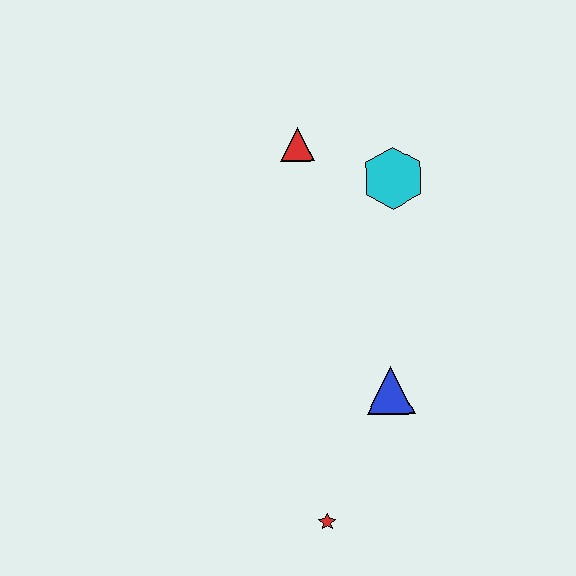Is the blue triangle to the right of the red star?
Yes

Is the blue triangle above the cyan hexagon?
No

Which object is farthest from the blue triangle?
The red triangle is farthest from the blue triangle.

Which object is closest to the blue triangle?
The red star is closest to the blue triangle.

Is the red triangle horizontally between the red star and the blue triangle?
No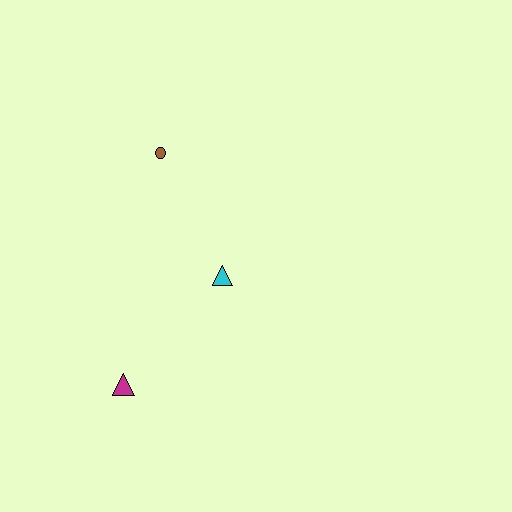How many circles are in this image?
There is 1 circle.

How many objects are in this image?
There are 3 objects.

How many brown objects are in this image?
There is 1 brown object.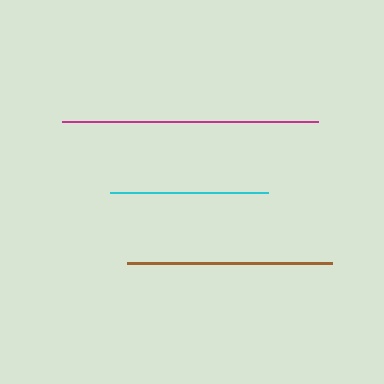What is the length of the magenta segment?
The magenta segment is approximately 256 pixels long.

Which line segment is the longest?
The magenta line is the longest at approximately 256 pixels.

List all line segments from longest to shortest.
From longest to shortest: magenta, brown, cyan.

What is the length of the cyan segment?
The cyan segment is approximately 158 pixels long.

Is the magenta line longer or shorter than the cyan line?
The magenta line is longer than the cyan line.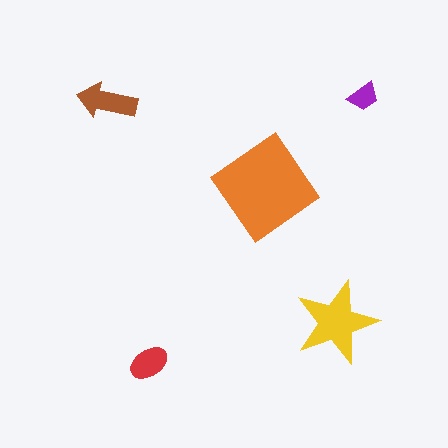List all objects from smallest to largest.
The purple trapezoid, the red ellipse, the brown arrow, the yellow star, the orange diamond.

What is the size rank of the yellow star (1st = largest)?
2nd.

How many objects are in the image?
There are 5 objects in the image.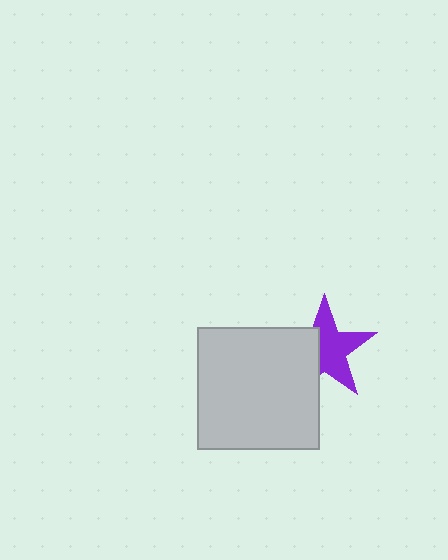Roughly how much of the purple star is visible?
About half of it is visible (roughly 62%).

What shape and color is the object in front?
The object in front is a light gray square.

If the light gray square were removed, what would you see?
You would see the complete purple star.